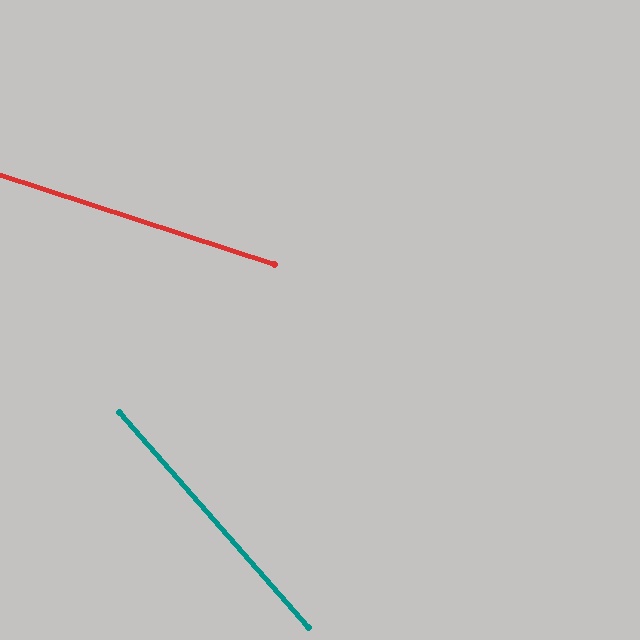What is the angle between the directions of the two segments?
Approximately 31 degrees.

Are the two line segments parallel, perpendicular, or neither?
Neither parallel nor perpendicular — they differ by about 31°.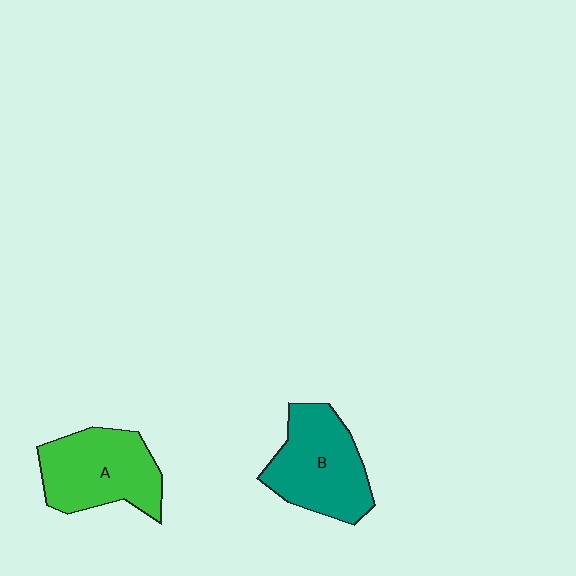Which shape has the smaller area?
Shape A (green).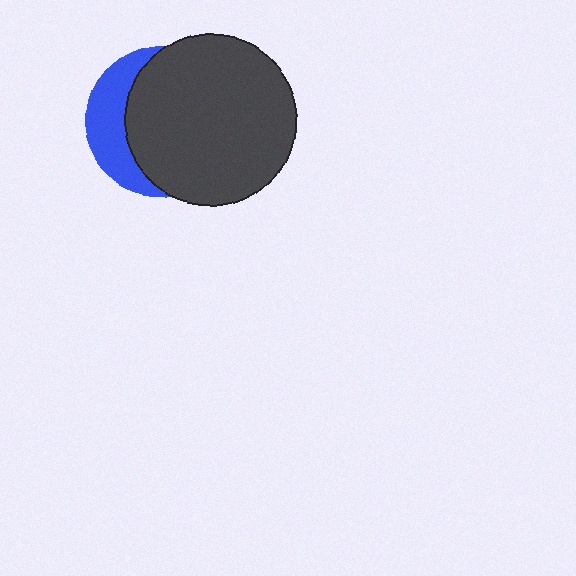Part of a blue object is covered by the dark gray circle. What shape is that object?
It is a circle.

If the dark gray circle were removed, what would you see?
You would see the complete blue circle.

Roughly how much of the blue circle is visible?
A small part of it is visible (roughly 30%).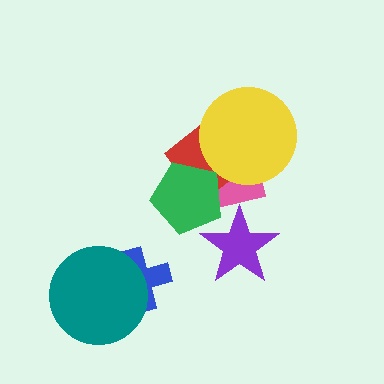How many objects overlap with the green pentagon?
3 objects overlap with the green pentagon.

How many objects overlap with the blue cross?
1 object overlaps with the blue cross.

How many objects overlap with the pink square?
4 objects overlap with the pink square.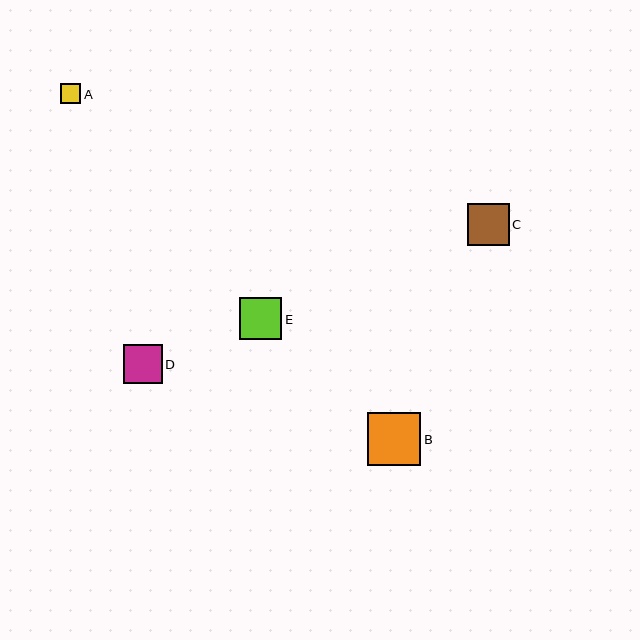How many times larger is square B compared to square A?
Square B is approximately 2.6 times the size of square A.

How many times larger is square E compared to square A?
Square E is approximately 2.1 times the size of square A.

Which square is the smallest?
Square A is the smallest with a size of approximately 20 pixels.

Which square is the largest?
Square B is the largest with a size of approximately 53 pixels.